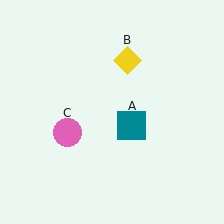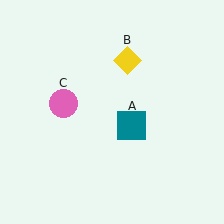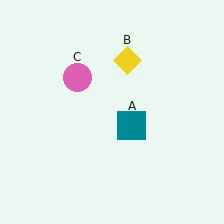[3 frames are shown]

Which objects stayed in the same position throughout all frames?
Teal square (object A) and yellow diamond (object B) remained stationary.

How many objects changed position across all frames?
1 object changed position: pink circle (object C).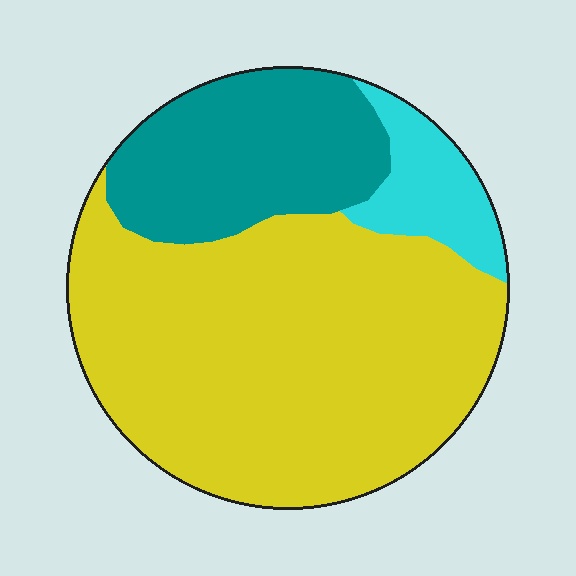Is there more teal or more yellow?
Yellow.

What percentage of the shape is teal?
Teal covers about 25% of the shape.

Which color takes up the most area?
Yellow, at roughly 65%.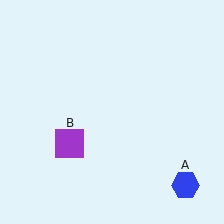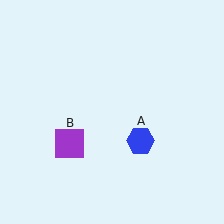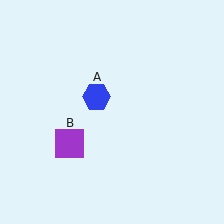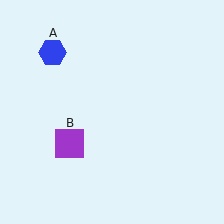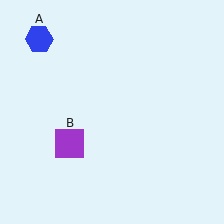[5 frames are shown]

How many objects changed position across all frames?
1 object changed position: blue hexagon (object A).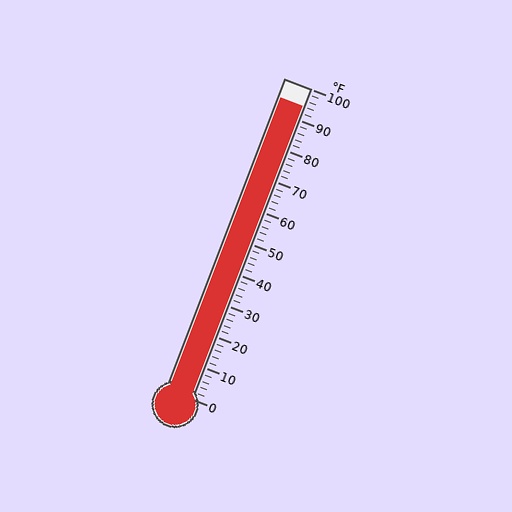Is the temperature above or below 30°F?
The temperature is above 30°F.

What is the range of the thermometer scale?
The thermometer scale ranges from 0°F to 100°F.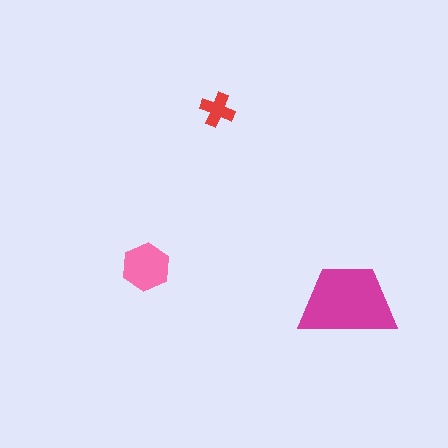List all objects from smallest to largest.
The red cross, the pink hexagon, the magenta trapezoid.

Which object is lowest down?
The magenta trapezoid is bottommost.